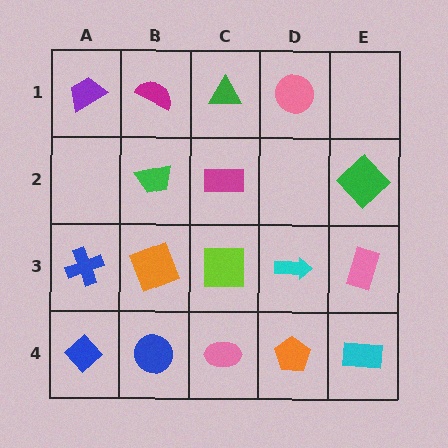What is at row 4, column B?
A blue circle.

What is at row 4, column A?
A blue diamond.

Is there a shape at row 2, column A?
No, that cell is empty.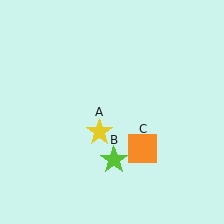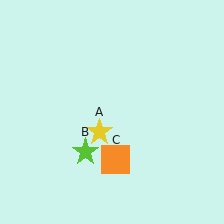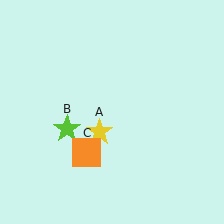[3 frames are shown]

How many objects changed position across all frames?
2 objects changed position: lime star (object B), orange square (object C).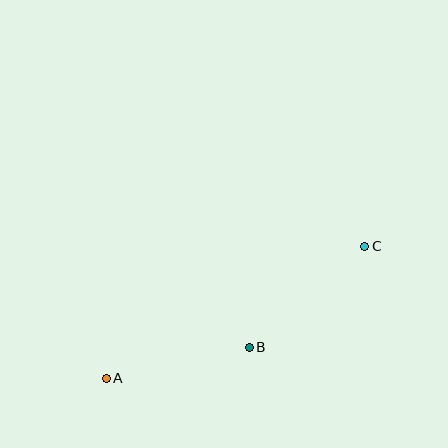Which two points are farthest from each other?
Points A and C are farthest from each other.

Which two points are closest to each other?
Points A and B are closest to each other.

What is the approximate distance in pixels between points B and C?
The distance between B and C is approximately 153 pixels.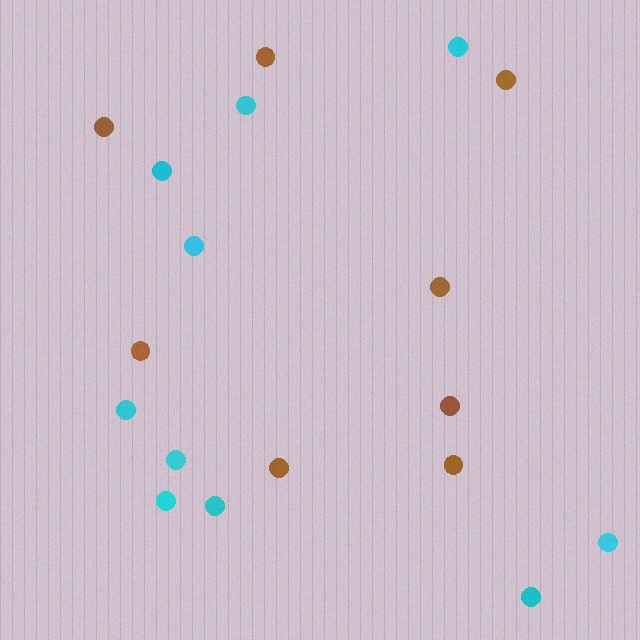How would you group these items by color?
There are 2 groups: one group of brown circles (8) and one group of cyan circles (10).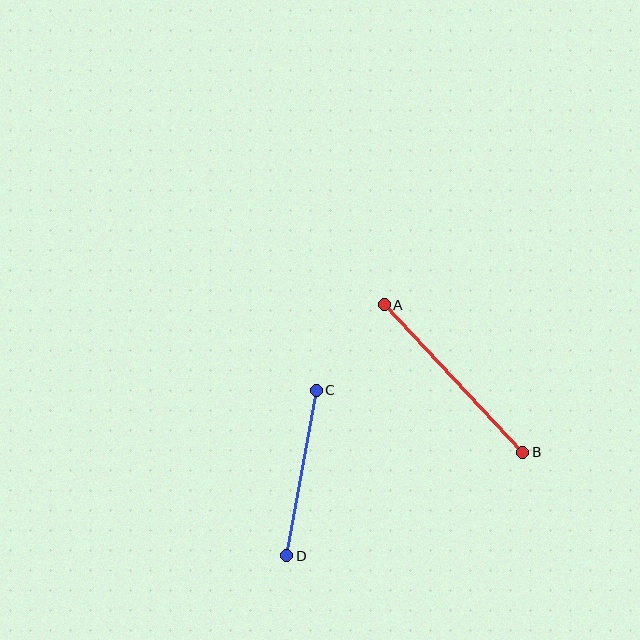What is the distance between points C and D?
The distance is approximately 168 pixels.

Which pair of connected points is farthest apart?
Points A and B are farthest apart.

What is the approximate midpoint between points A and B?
The midpoint is at approximately (454, 379) pixels.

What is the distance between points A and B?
The distance is approximately 202 pixels.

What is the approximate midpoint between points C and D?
The midpoint is at approximately (302, 473) pixels.